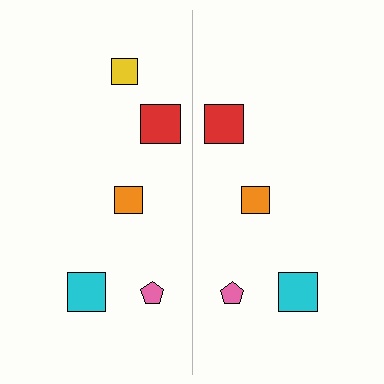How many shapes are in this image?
There are 9 shapes in this image.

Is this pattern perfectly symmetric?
No, the pattern is not perfectly symmetric. A yellow square is missing from the right side.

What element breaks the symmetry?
A yellow square is missing from the right side.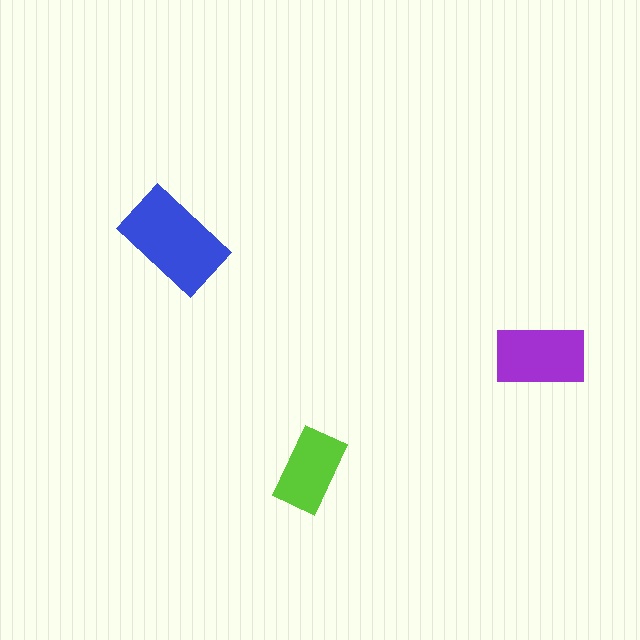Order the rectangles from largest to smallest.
the blue one, the purple one, the lime one.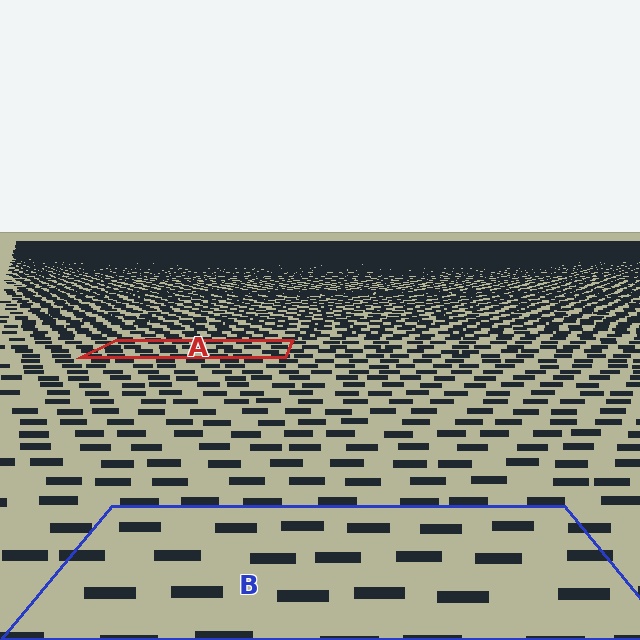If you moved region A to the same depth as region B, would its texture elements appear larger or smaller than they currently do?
They would appear larger. At a closer depth, the same texture elements are projected at a bigger on-screen size.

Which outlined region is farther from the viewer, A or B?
Region A is farther from the viewer — the texture elements inside it appear smaller and more densely packed.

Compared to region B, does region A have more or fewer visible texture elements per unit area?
Region A has more texture elements per unit area — they are packed more densely because it is farther away.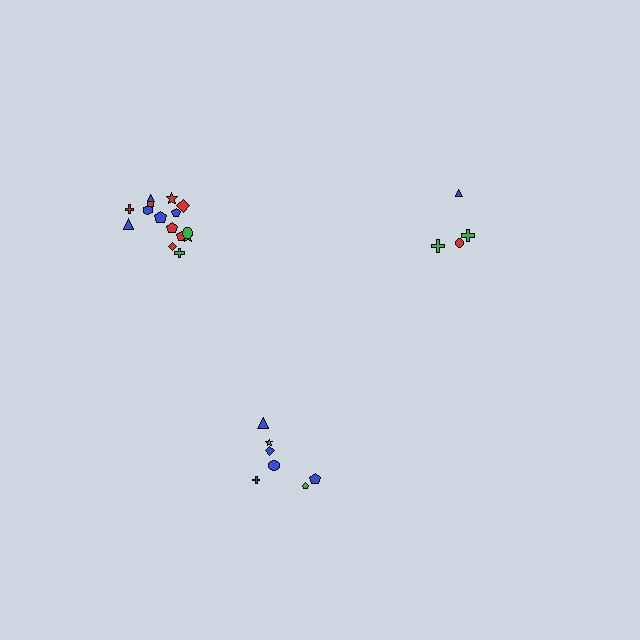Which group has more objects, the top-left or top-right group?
The top-left group.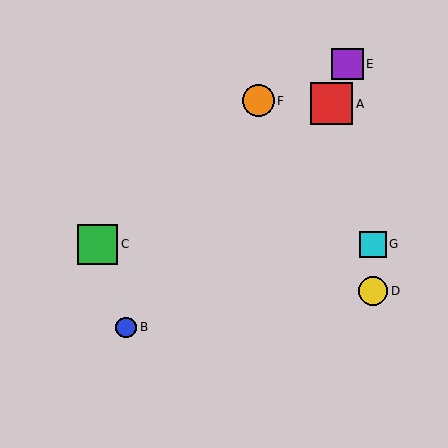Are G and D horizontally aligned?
No, G is at y≈244 and D is at y≈291.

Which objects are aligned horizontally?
Objects C, G are aligned horizontally.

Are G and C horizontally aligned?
Yes, both are at y≈244.